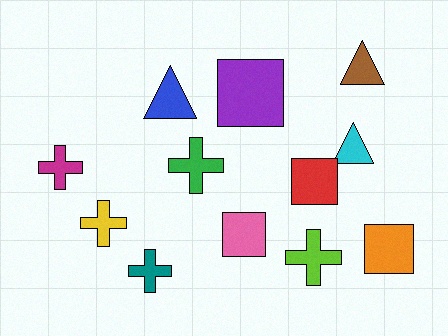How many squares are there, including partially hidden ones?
There are 4 squares.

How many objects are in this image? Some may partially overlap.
There are 12 objects.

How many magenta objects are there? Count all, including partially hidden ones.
There is 1 magenta object.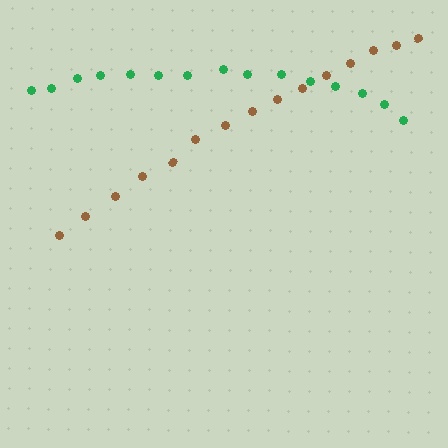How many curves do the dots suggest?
There are 2 distinct paths.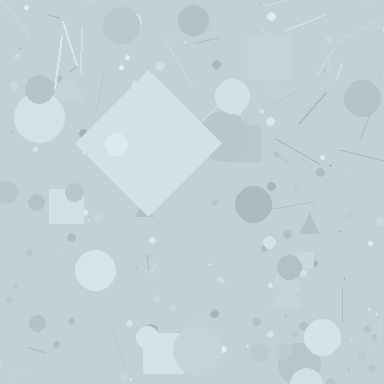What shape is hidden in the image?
A diamond is hidden in the image.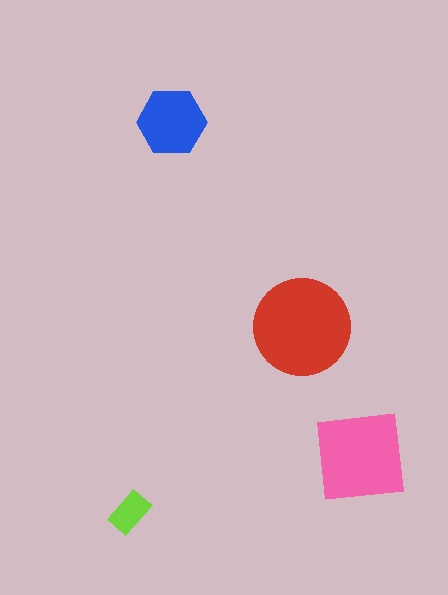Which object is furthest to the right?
The pink square is rightmost.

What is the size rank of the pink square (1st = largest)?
2nd.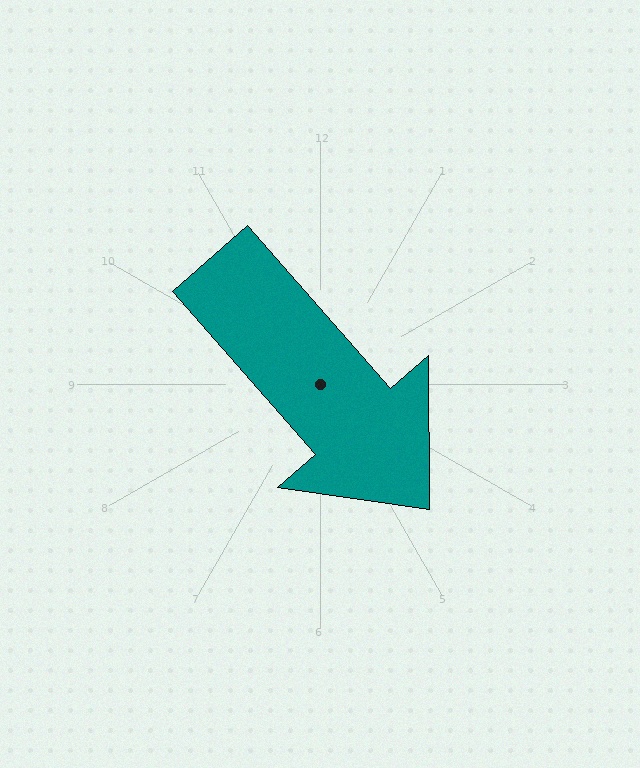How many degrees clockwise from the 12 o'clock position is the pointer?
Approximately 139 degrees.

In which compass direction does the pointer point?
Southeast.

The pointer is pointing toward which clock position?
Roughly 5 o'clock.